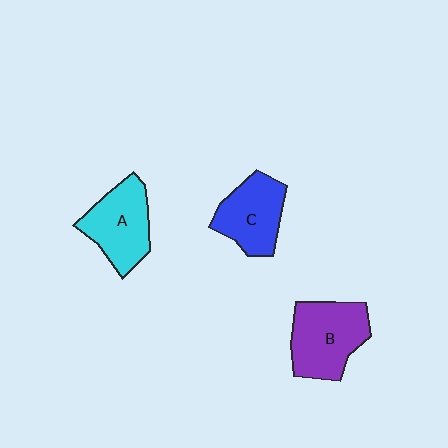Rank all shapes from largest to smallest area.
From largest to smallest: B (purple), A (cyan), C (blue).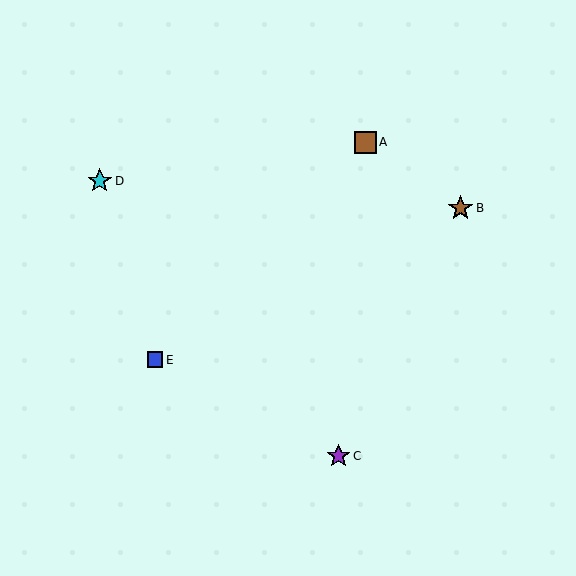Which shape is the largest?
The brown star (labeled B) is the largest.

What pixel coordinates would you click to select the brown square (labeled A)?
Click at (365, 142) to select the brown square A.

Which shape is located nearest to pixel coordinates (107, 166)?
The cyan star (labeled D) at (100, 181) is nearest to that location.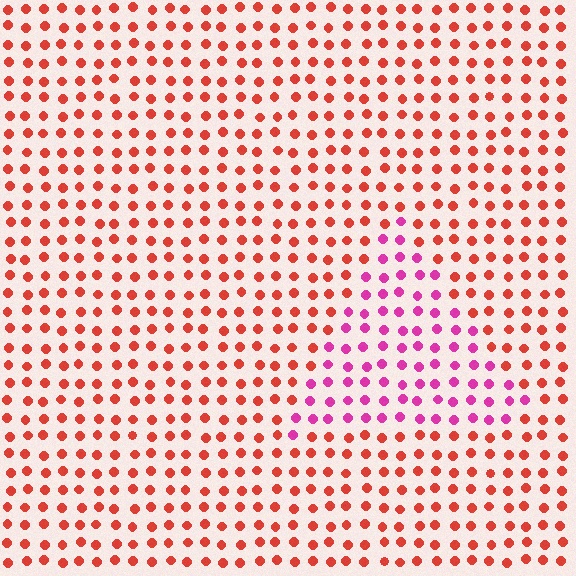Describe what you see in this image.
The image is filled with small red elements in a uniform arrangement. A triangle-shaped region is visible where the elements are tinted to a slightly different hue, forming a subtle color boundary.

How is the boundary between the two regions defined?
The boundary is defined purely by a slight shift in hue (about 46 degrees). Spacing, size, and orientation are identical on both sides.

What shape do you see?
I see a triangle.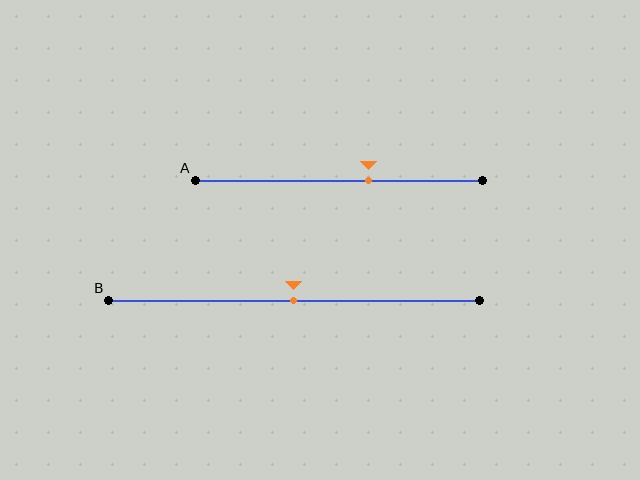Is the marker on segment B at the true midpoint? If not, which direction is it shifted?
Yes, the marker on segment B is at the true midpoint.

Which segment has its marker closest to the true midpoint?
Segment B has its marker closest to the true midpoint.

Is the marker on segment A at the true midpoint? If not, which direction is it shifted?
No, the marker on segment A is shifted to the right by about 10% of the segment length.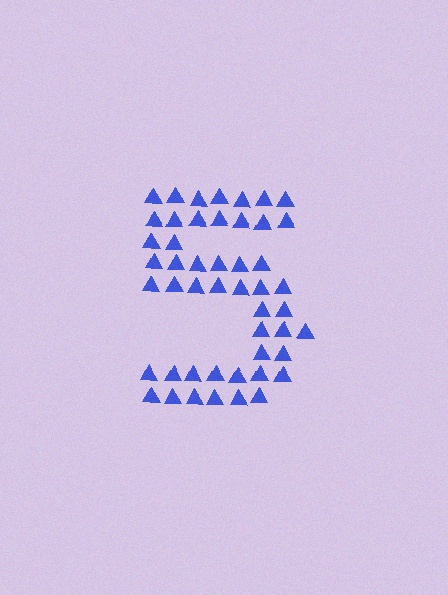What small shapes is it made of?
It is made of small triangles.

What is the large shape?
The large shape is the digit 5.